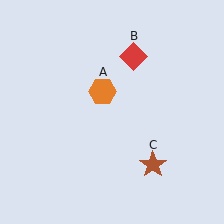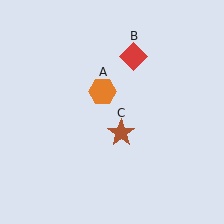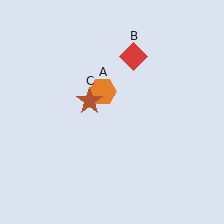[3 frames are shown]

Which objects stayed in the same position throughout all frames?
Orange hexagon (object A) and red diamond (object B) remained stationary.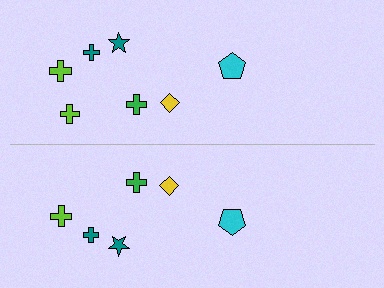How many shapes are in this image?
There are 13 shapes in this image.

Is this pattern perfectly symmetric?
No, the pattern is not perfectly symmetric. A lime cross is missing from the bottom side.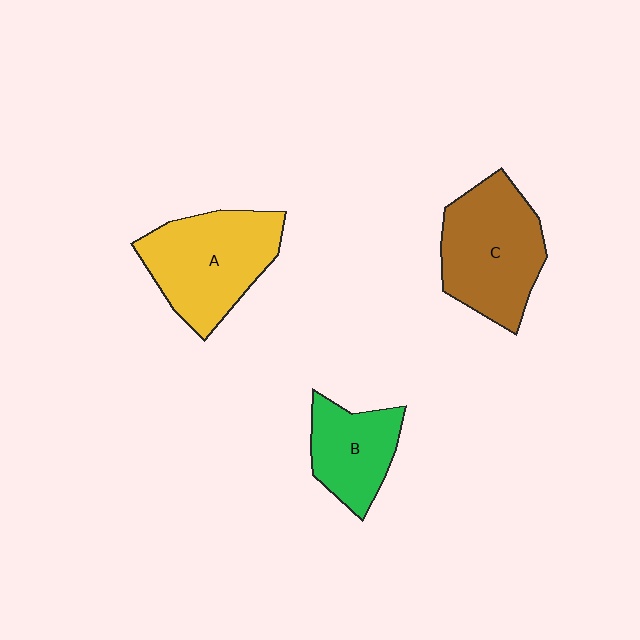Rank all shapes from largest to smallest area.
From largest to smallest: A (yellow), C (brown), B (green).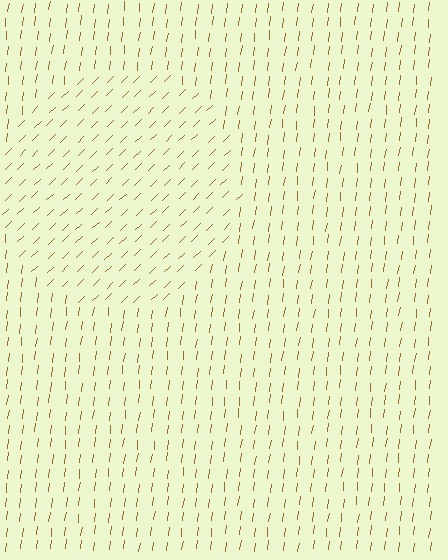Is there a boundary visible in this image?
Yes, there is a texture boundary formed by a change in line orientation.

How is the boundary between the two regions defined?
The boundary is defined purely by a change in line orientation (approximately 39 degrees difference). All lines are the same color and thickness.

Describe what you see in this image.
The image is filled with small brown line segments. A circle region in the image has lines oriented differently from the surrounding lines, creating a visible texture boundary.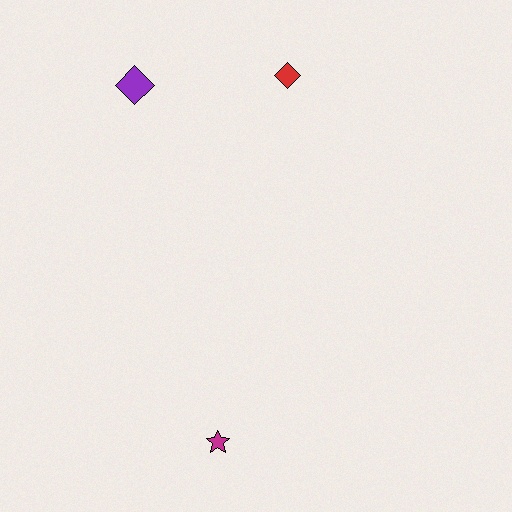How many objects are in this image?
There are 3 objects.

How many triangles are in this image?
There are no triangles.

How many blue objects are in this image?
There are no blue objects.